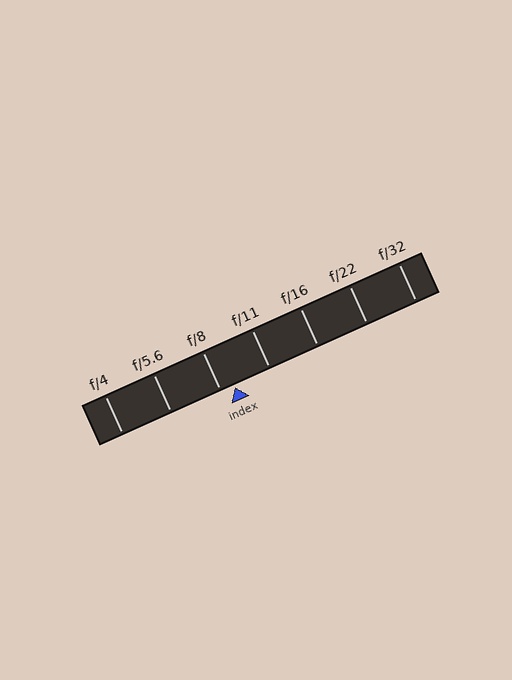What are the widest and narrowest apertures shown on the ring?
The widest aperture shown is f/4 and the narrowest is f/32.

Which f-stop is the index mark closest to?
The index mark is closest to f/8.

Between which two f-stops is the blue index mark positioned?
The index mark is between f/8 and f/11.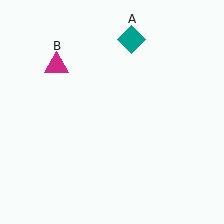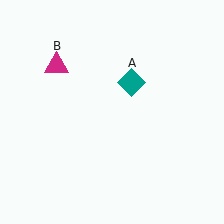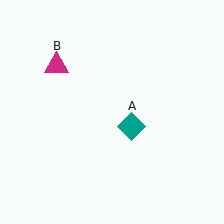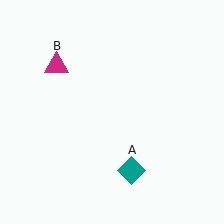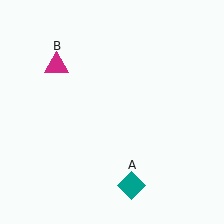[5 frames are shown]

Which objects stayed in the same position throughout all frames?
Magenta triangle (object B) remained stationary.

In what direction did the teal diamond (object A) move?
The teal diamond (object A) moved down.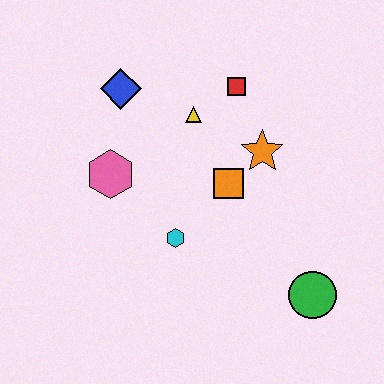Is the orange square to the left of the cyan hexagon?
No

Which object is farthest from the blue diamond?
The green circle is farthest from the blue diamond.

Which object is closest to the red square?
The yellow triangle is closest to the red square.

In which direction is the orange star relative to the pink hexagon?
The orange star is to the right of the pink hexagon.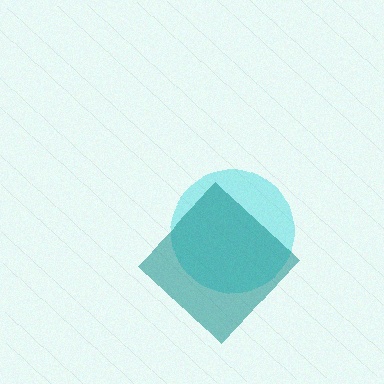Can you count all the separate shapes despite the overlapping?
Yes, there are 2 separate shapes.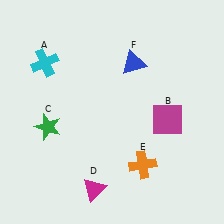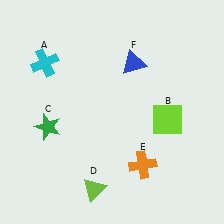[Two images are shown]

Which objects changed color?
B changed from magenta to lime. D changed from magenta to lime.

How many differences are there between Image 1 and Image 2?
There are 2 differences between the two images.